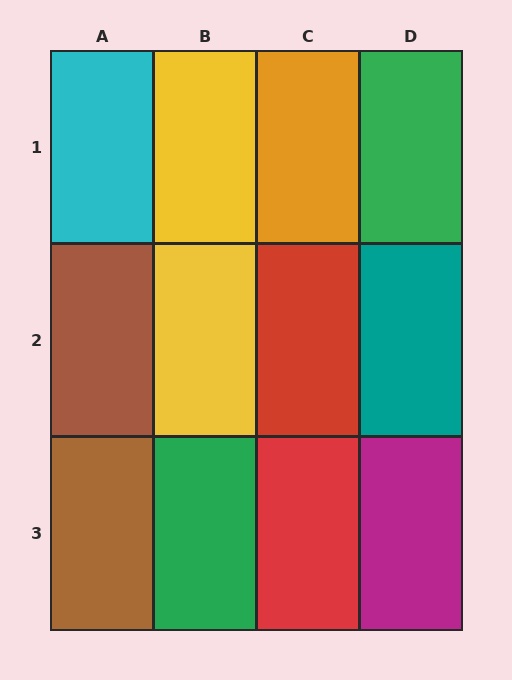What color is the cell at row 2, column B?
Yellow.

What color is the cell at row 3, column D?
Magenta.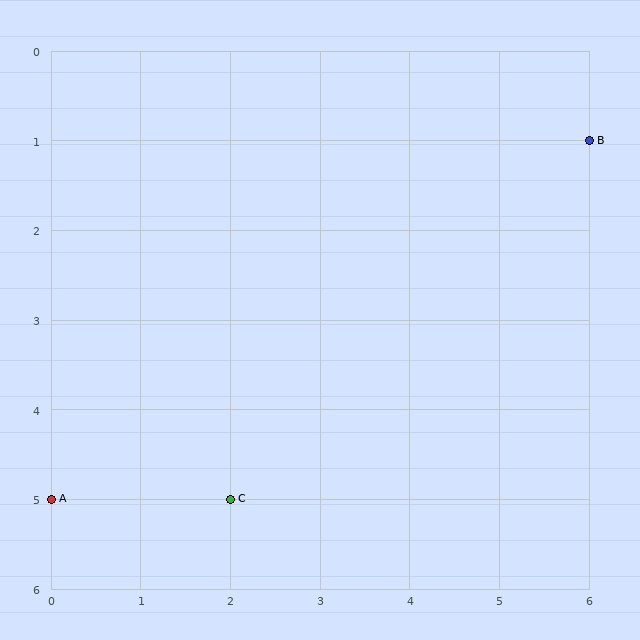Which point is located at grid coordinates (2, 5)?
Point C is at (2, 5).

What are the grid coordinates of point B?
Point B is at grid coordinates (6, 1).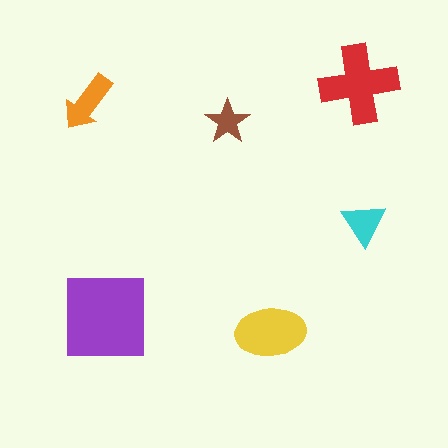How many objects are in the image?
There are 6 objects in the image.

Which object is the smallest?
The brown star.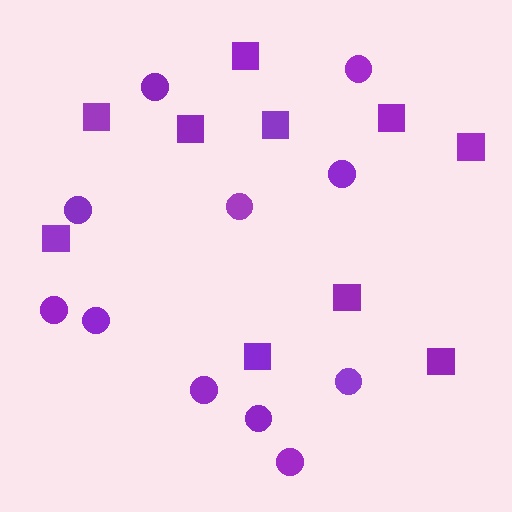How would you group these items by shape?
There are 2 groups: one group of circles (11) and one group of squares (10).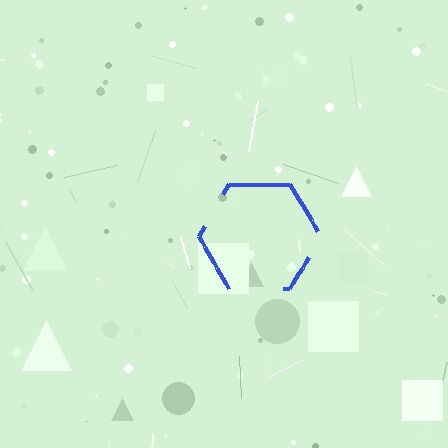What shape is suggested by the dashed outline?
The dashed outline suggests a hexagon.